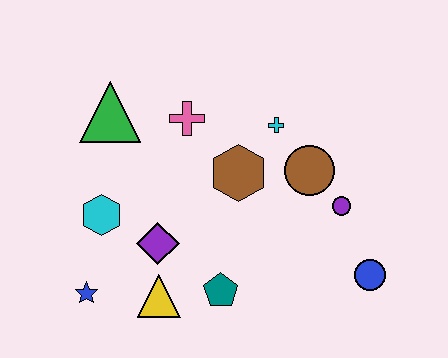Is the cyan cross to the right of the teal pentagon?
Yes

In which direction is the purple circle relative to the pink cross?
The purple circle is to the right of the pink cross.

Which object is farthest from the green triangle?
The blue circle is farthest from the green triangle.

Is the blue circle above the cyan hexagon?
No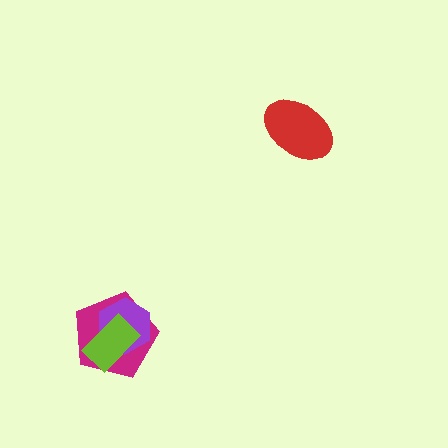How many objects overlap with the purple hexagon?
2 objects overlap with the purple hexagon.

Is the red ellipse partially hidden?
No, no other shape covers it.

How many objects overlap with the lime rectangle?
2 objects overlap with the lime rectangle.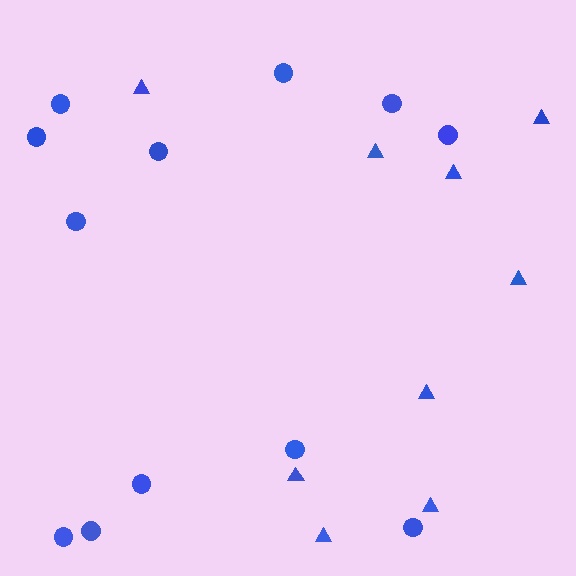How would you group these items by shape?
There are 2 groups: one group of circles (12) and one group of triangles (9).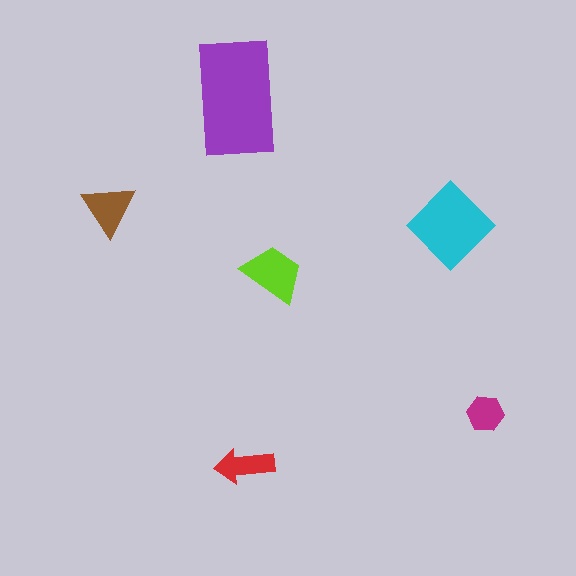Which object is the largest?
The purple rectangle.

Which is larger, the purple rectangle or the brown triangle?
The purple rectangle.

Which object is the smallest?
The magenta hexagon.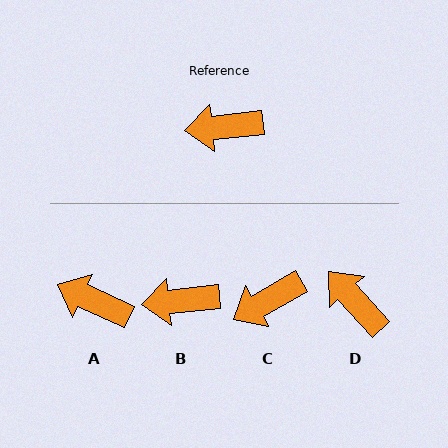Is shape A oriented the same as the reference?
No, it is off by about 30 degrees.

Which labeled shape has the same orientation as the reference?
B.